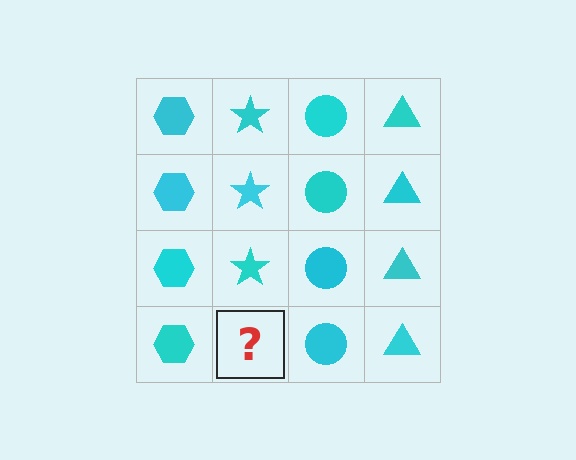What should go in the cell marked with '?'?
The missing cell should contain a cyan star.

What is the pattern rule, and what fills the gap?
The rule is that each column has a consistent shape. The gap should be filled with a cyan star.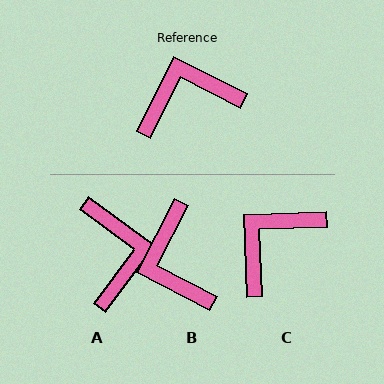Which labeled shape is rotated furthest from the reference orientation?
A, about 100 degrees away.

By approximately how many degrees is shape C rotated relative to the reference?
Approximately 29 degrees counter-clockwise.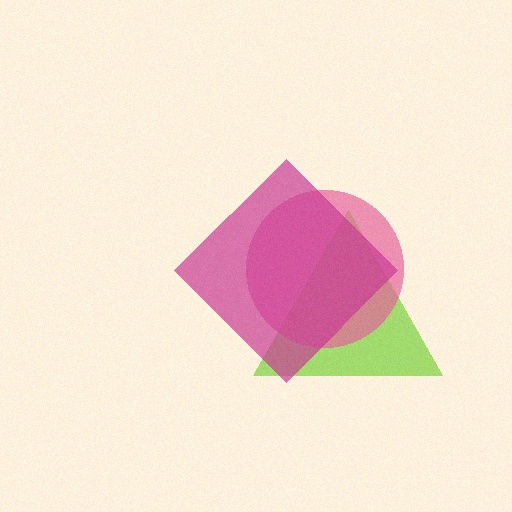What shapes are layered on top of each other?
The layered shapes are: a lime triangle, a pink circle, a magenta diamond.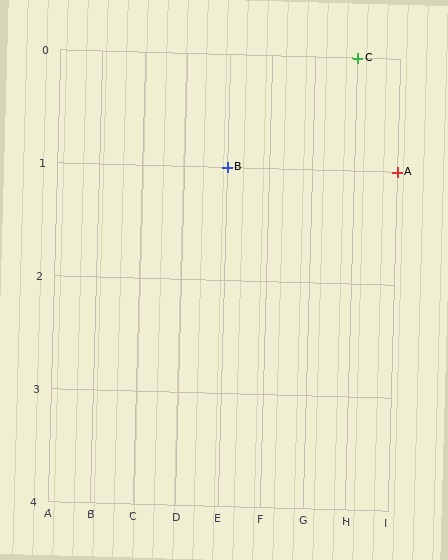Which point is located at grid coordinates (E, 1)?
Point B is at (E, 1).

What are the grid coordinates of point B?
Point B is at grid coordinates (E, 1).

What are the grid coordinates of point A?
Point A is at grid coordinates (I, 1).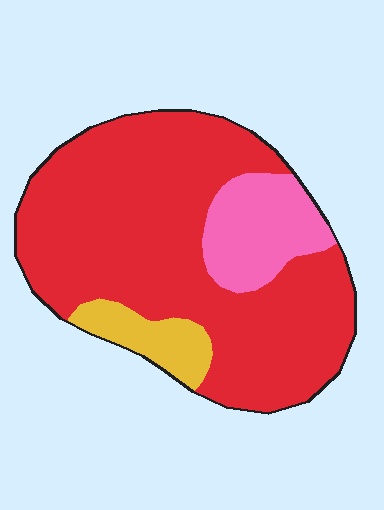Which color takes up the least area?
Yellow, at roughly 10%.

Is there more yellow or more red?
Red.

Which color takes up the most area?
Red, at roughly 75%.